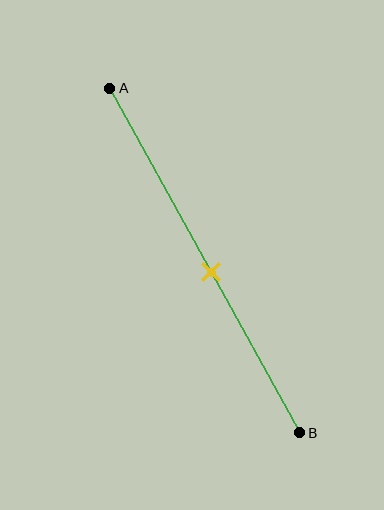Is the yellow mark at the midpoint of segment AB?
No, the mark is at about 55% from A, not at the 50% midpoint.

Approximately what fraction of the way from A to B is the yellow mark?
The yellow mark is approximately 55% of the way from A to B.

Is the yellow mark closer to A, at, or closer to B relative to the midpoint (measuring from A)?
The yellow mark is closer to point B than the midpoint of segment AB.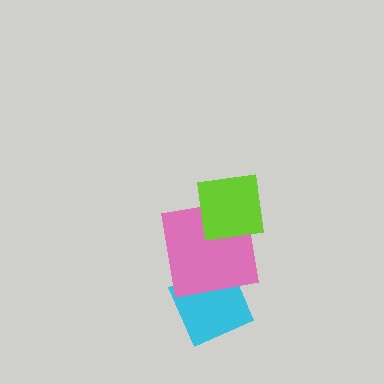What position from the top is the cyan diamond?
The cyan diamond is 3rd from the top.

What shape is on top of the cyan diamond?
The pink square is on top of the cyan diamond.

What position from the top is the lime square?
The lime square is 1st from the top.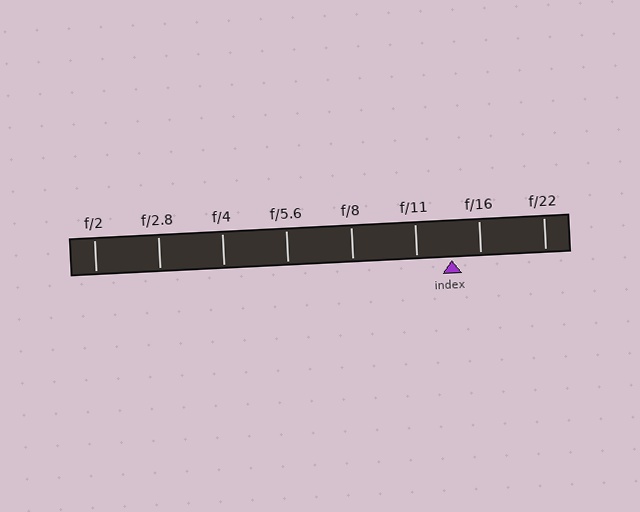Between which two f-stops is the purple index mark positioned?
The index mark is between f/11 and f/16.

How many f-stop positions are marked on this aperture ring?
There are 8 f-stop positions marked.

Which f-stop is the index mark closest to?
The index mark is closest to f/16.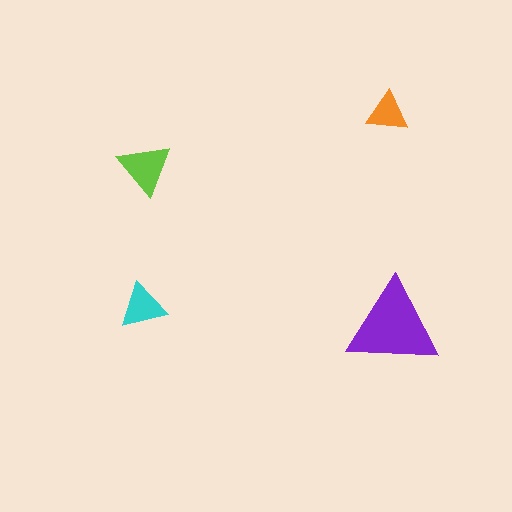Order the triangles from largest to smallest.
the purple one, the lime one, the cyan one, the orange one.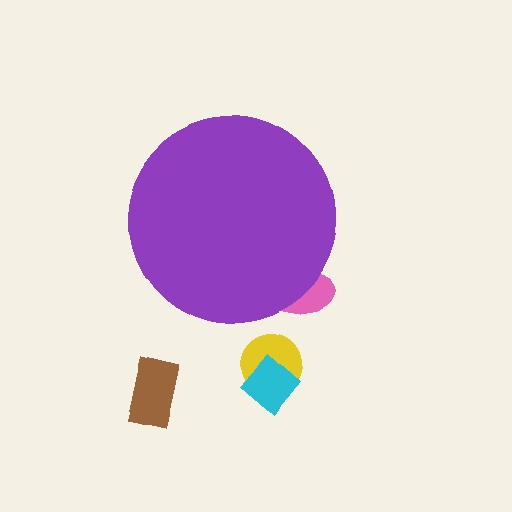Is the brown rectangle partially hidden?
No, the brown rectangle is fully visible.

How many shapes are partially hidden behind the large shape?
1 shape is partially hidden.